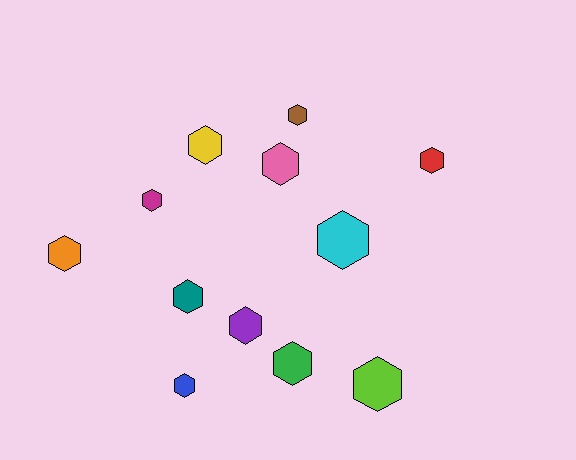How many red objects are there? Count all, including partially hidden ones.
There is 1 red object.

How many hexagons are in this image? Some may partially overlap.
There are 12 hexagons.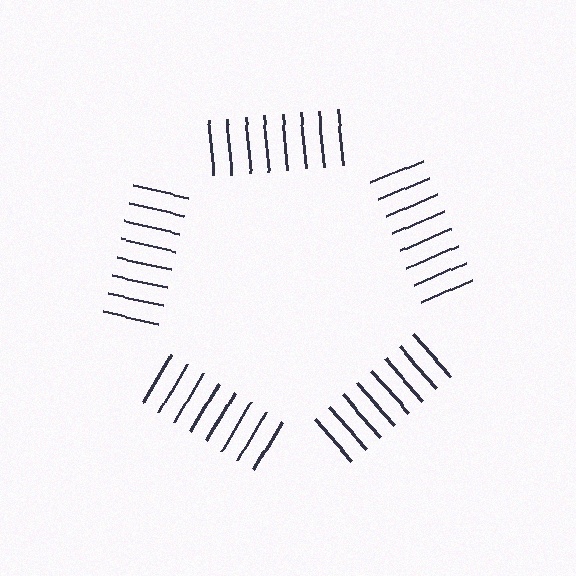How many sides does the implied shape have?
5 sides — the line-ends trace a pentagon.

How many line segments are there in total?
40 — 8 along each of the 5 edges.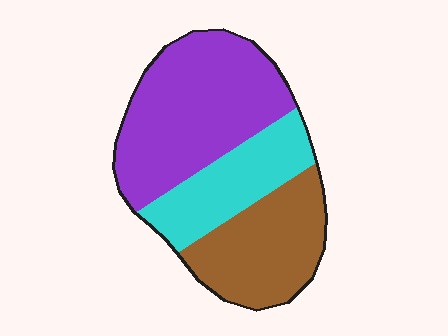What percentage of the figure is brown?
Brown covers 30% of the figure.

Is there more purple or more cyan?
Purple.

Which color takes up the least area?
Cyan, at roughly 25%.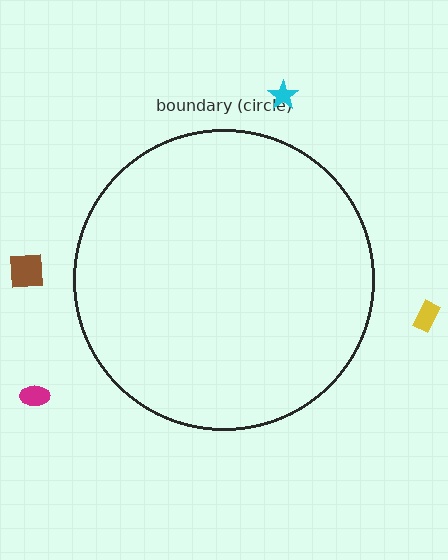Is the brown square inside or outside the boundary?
Outside.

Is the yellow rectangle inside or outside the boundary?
Outside.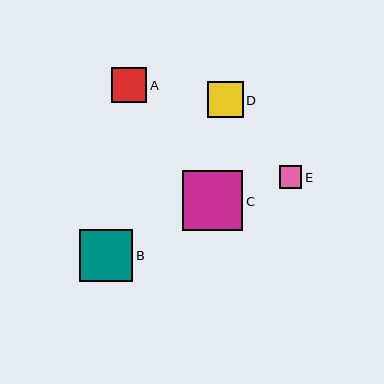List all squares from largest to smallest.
From largest to smallest: C, B, D, A, E.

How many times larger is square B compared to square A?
Square B is approximately 1.5 times the size of square A.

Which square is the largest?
Square C is the largest with a size of approximately 60 pixels.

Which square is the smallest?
Square E is the smallest with a size of approximately 23 pixels.